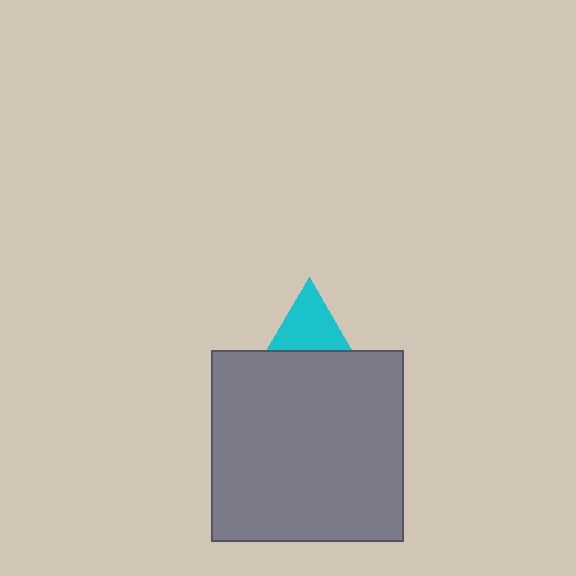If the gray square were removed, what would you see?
You would see the complete cyan triangle.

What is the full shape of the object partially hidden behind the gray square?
The partially hidden object is a cyan triangle.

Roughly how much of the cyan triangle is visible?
About half of it is visible (roughly 54%).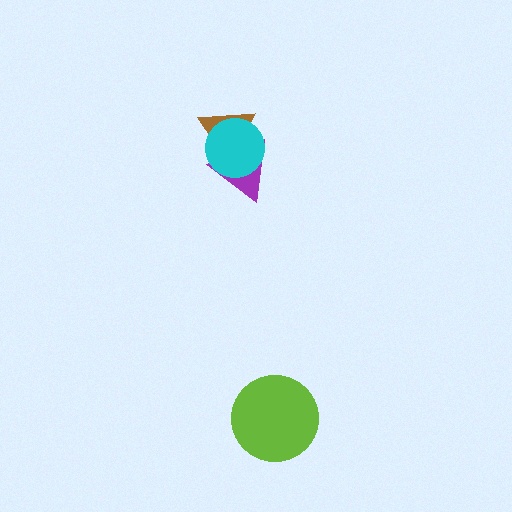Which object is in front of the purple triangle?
The cyan circle is in front of the purple triangle.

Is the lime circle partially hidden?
No, no other shape covers it.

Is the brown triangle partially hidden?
Yes, it is partially covered by another shape.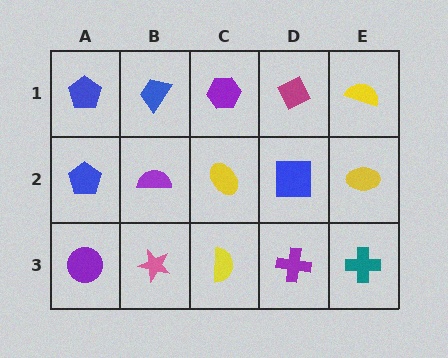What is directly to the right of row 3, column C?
A purple cross.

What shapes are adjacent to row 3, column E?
A yellow ellipse (row 2, column E), a purple cross (row 3, column D).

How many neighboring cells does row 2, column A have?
3.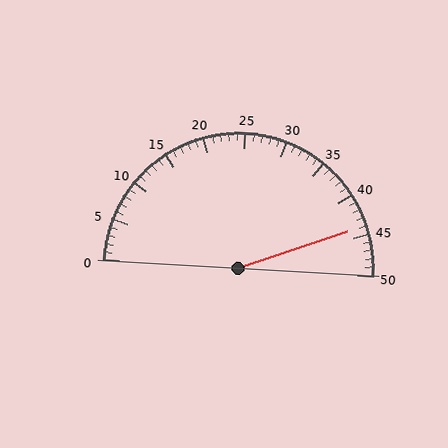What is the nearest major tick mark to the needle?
The nearest major tick mark is 45.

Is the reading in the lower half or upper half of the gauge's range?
The reading is in the upper half of the range (0 to 50).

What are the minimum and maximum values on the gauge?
The gauge ranges from 0 to 50.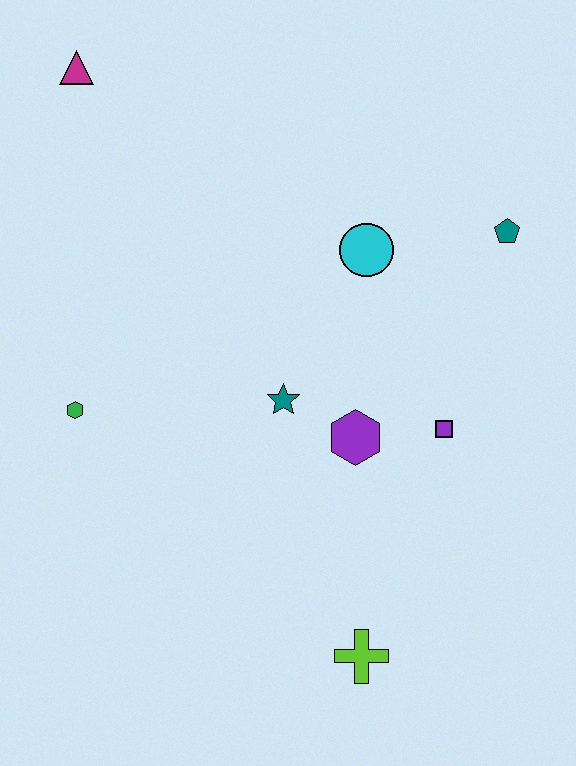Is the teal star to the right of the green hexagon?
Yes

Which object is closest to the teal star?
The purple hexagon is closest to the teal star.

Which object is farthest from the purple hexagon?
The magenta triangle is farthest from the purple hexagon.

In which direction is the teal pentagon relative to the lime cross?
The teal pentagon is above the lime cross.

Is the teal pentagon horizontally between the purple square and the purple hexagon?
No